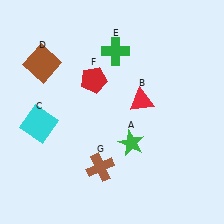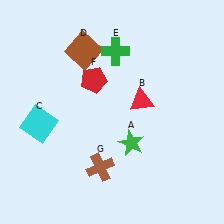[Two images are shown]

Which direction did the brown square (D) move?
The brown square (D) moved right.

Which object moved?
The brown square (D) moved right.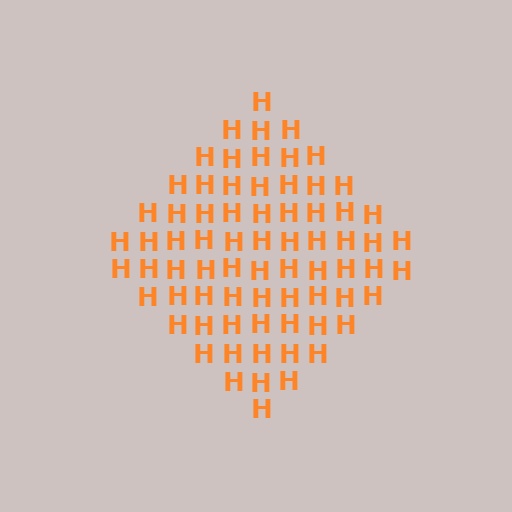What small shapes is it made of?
It is made of small letter H's.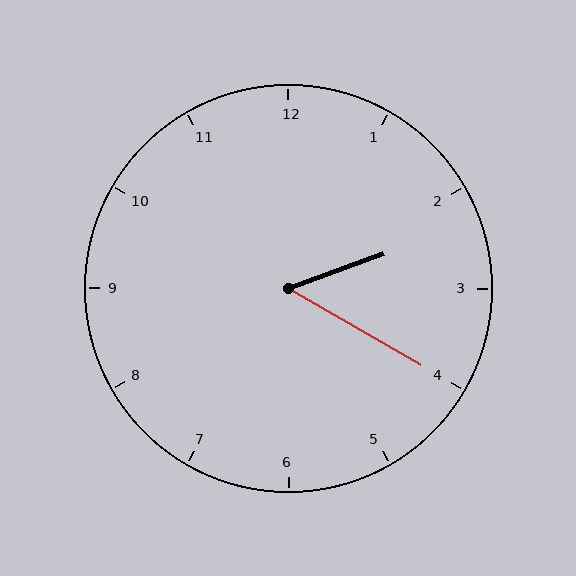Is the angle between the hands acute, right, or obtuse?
It is acute.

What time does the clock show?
2:20.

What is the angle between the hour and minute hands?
Approximately 50 degrees.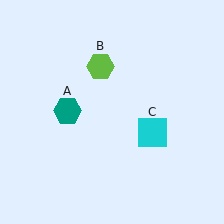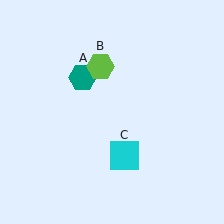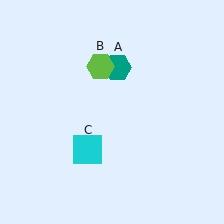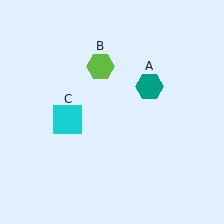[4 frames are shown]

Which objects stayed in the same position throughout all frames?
Lime hexagon (object B) remained stationary.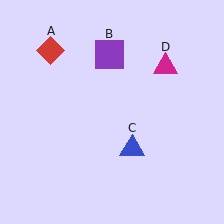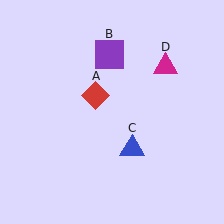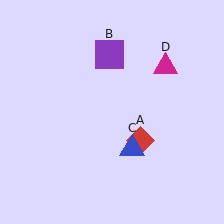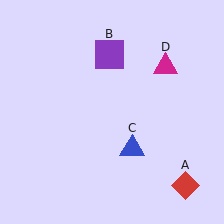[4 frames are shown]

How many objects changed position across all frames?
1 object changed position: red diamond (object A).